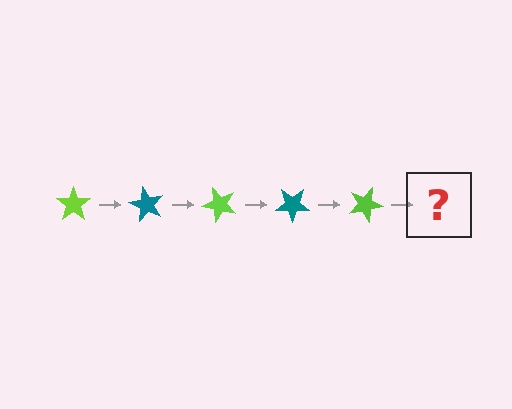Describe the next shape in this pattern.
It should be a teal star, rotated 300 degrees from the start.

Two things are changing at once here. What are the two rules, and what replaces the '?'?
The two rules are that it rotates 60 degrees each step and the color cycles through lime and teal. The '?' should be a teal star, rotated 300 degrees from the start.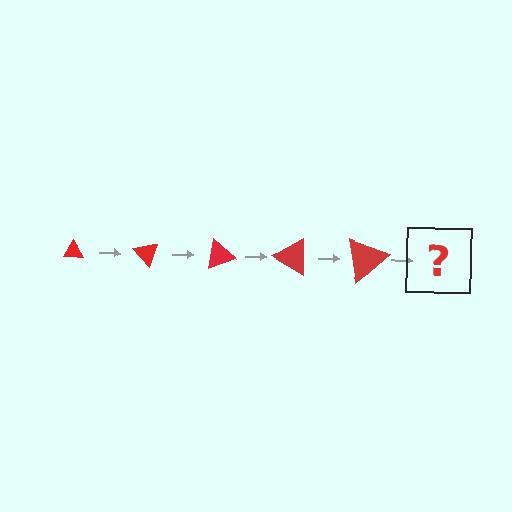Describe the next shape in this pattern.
It should be a triangle, larger than the previous one and rotated 250 degrees from the start.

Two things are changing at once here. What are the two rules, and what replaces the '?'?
The two rules are that the triangle grows larger each step and it rotates 50 degrees each step. The '?' should be a triangle, larger than the previous one and rotated 250 degrees from the start.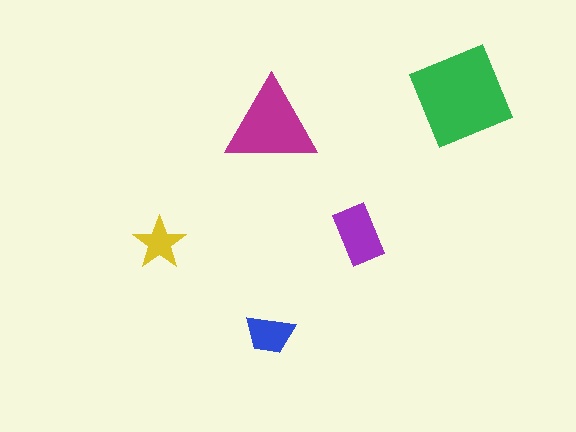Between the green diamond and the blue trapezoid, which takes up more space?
The green diamond.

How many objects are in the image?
There are 5 objects in the image.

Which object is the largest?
The green diamond.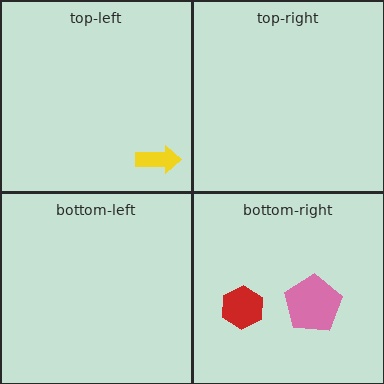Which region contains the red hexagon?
The bottom-right region.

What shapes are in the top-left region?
The yellow arrow.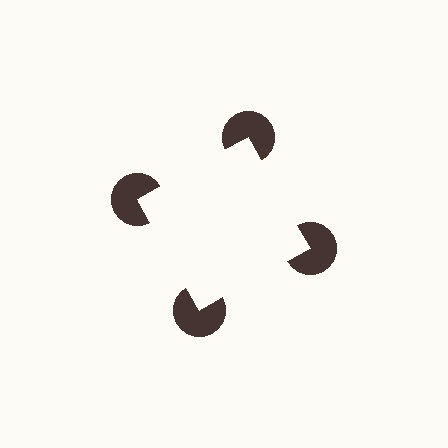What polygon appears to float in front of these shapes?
An illusory square — its edges are inferred from the aligned wedge cuts in the pac-man discs, not physically drawn.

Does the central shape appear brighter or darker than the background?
It typically appears slightly brighter than the background, even though no actual brightness change is drawn.